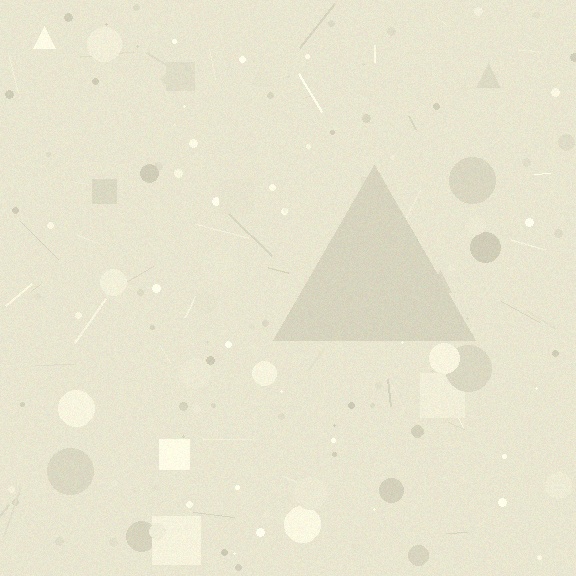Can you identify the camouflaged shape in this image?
The camouflaged shape is a triangle.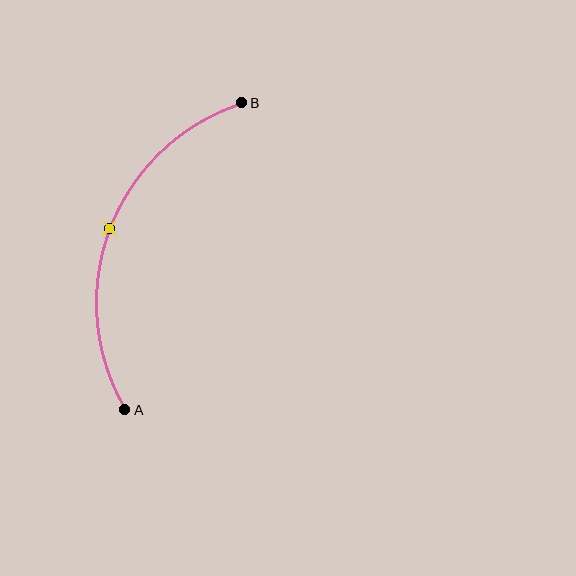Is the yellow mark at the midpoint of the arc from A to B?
Yes. The yellow mark lies on the arc at equal arc-length from both A and B — it is the arc midpoint.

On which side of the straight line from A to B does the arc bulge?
The arc bulges to the left of the straight line connecting A and B.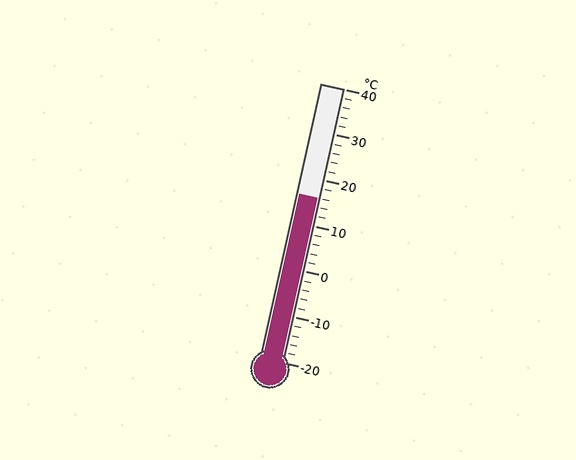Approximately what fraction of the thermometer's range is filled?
The thermometer is filled to approximately 60% of its range.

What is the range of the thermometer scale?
The thermometer scale ranges from -20°C to 40°C.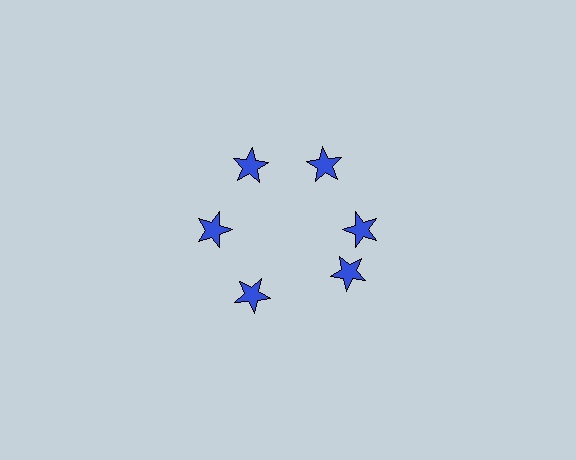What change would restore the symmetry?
The symmetry would be restored by rotating it back into even spacing with its neighbors so that all 6 stars sit at equal angles and equal distance from the center.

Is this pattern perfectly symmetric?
No. The 6 blue stars are arranged in a ring, but one element near the 5 o'clock position is rotated out of alignment along the ring, breaking the 6-fold rotational symmetry.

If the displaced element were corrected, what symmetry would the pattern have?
It would have 6-fold rotational symmetry — the pattern would map onto itself every 60 degrees.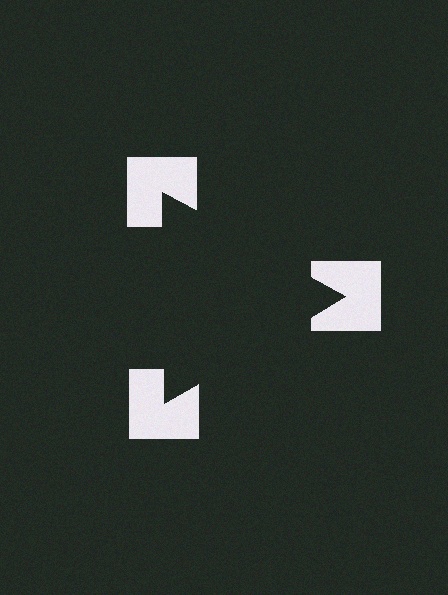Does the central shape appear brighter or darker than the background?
It typically appears slightly darker than the background, even though no actual brightness change is drawn.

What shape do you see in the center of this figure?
An illusory triangle — its edges are inferred from the aligned wedge cuts in the notched squares, not physically drawn.